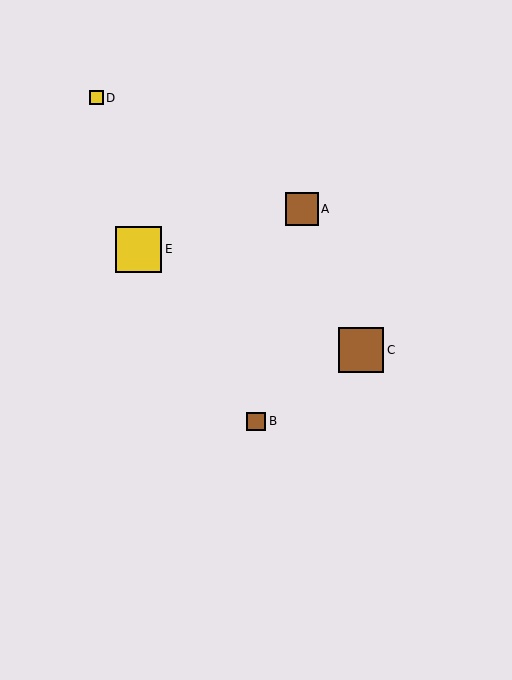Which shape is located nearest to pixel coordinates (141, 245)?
The yellow square (labeled E) at (139, 249) is nearest to that location.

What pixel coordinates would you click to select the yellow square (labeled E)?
Click at (139, 249) to select the yellow square E.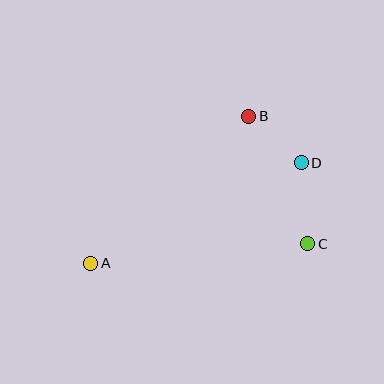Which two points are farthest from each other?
Points A and D are farthest from each other.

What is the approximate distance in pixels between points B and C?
The distance between B and C is approximately 140 pixels.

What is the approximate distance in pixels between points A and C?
The distance between A and C is approximately 218 pixels.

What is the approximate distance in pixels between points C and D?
The distance between C and D is approximately 81 pixels.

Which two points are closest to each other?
Points B and D are closest to each other.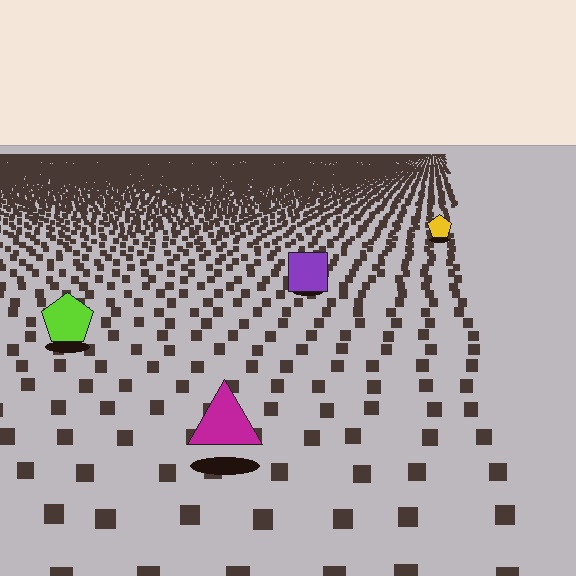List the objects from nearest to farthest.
From nearest to farthest: the magenta triangle, the lime pentagon, the purple square, the yellow pentagon.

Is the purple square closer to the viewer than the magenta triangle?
No. The magenta triangle is closer — you can tell from the texture gradient: the ground texture is coarser near it.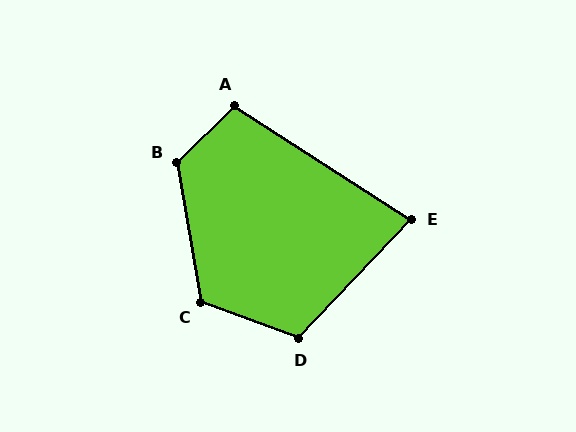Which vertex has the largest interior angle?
B, at approximately 126 degrees.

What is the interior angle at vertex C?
Approximately 120 degrees (obtuse).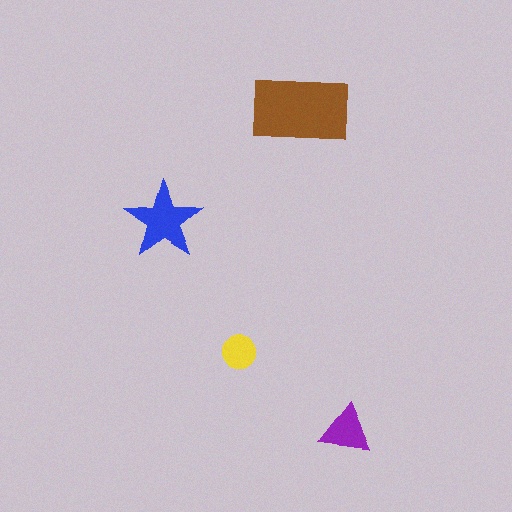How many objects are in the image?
There are 4 objects in the image.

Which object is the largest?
The brown rectangle.